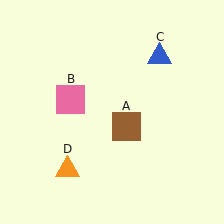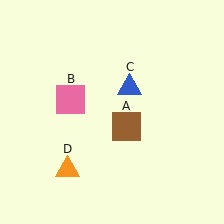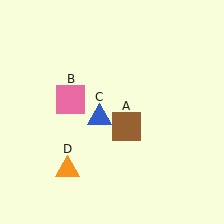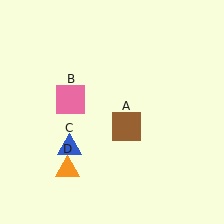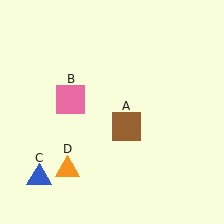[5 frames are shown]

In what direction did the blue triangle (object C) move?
The blue triangle (object C) moved down and to the left.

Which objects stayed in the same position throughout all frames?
Brown square (object A) and pink square (object B) and orange triangle (object D) remained stationary.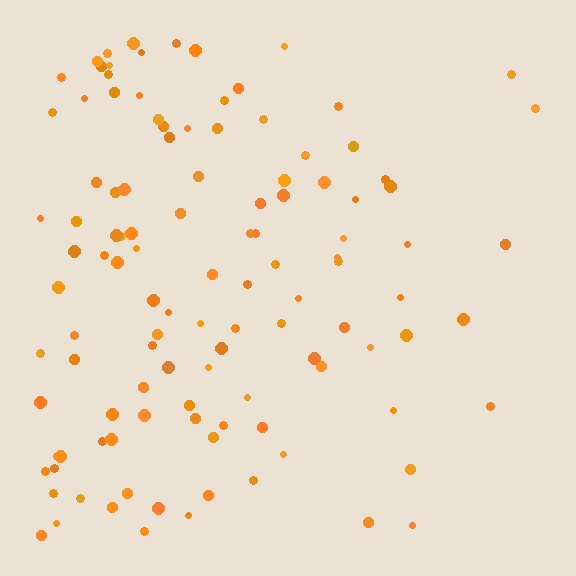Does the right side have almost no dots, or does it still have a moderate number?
Still a moderate number, just noticeably fewer than the left.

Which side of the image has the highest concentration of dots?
The left.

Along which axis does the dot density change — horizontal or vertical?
Horizontal.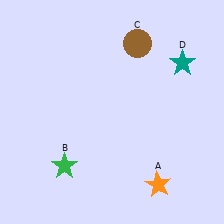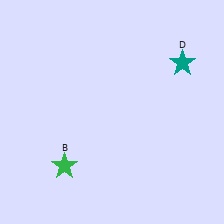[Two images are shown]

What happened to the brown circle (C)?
The brown circle (C) was removed in Image 2. It was in the top-right area of Image 1.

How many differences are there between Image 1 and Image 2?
There are 2 differences between the two images.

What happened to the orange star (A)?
The orange star (A) was removed in Image 2. It was in the bottom-right area of Image 1.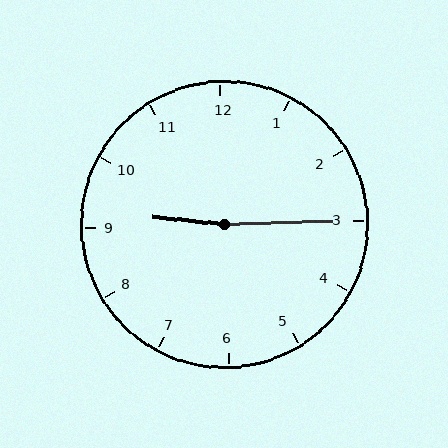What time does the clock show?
9:15.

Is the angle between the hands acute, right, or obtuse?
It is obtuse.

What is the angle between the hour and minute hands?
Approximately 172 degrees.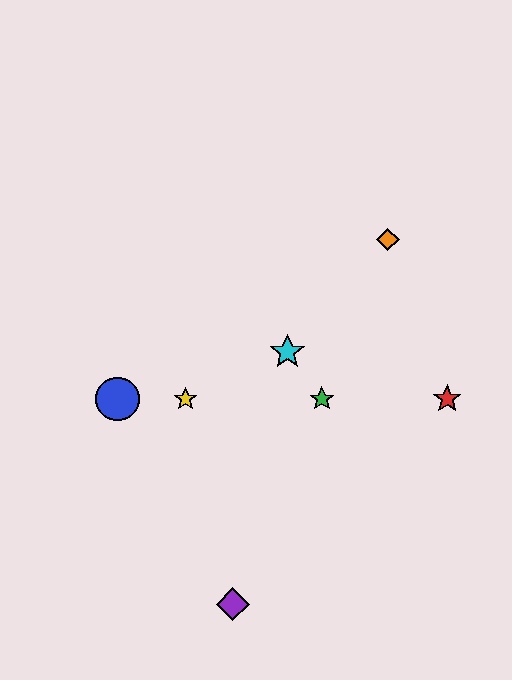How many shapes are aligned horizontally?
4 shapes (the red star, the blue circle, the green star, the yellow star) are aligned horizontally.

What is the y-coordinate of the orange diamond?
The orange diamond is at y≈240.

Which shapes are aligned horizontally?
The red star, the blue circle, the green star, the yellow star are aligned horizontally.